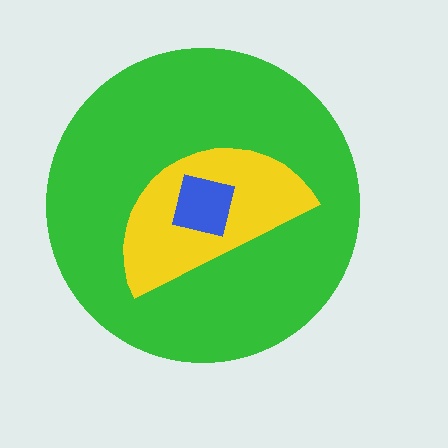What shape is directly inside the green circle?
The yellow semicircle.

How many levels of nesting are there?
3.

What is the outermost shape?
The green circle.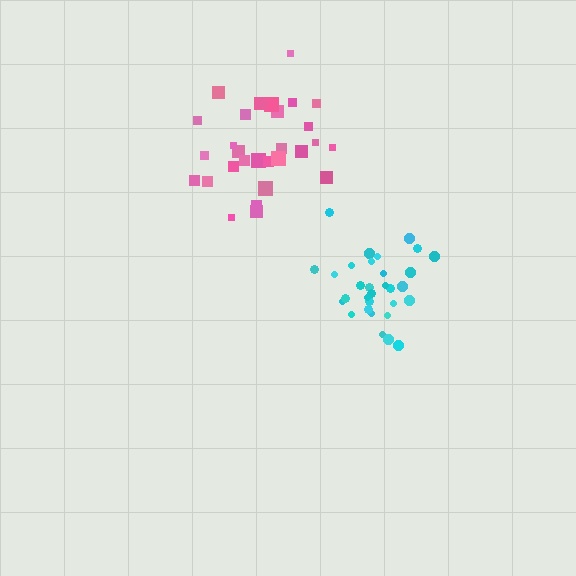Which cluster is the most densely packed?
Cyan.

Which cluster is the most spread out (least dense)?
Pink.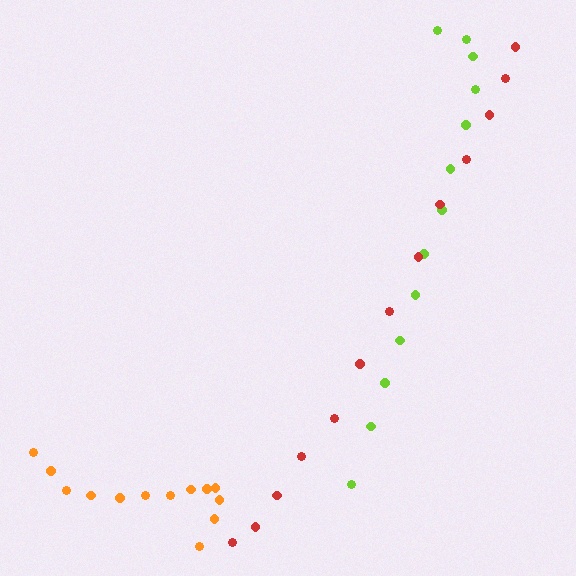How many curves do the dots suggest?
There are 3 distinct paths.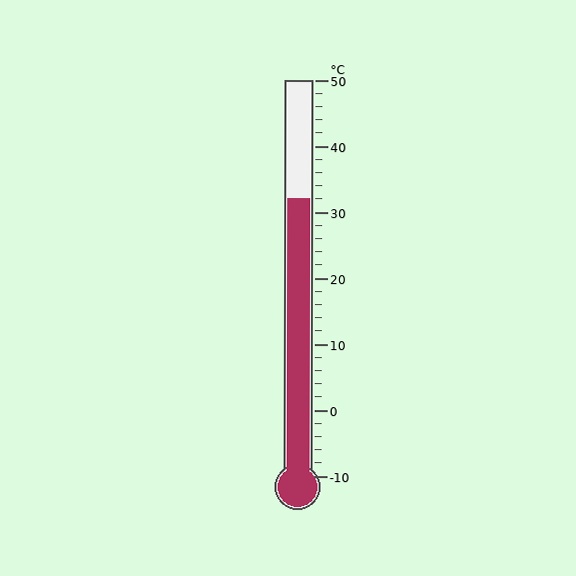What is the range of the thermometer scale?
The thermometer scale ranges from -10°C to 50°C.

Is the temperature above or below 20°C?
The temperature is above 20°C.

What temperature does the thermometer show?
The thermometer shows approximately 32°C.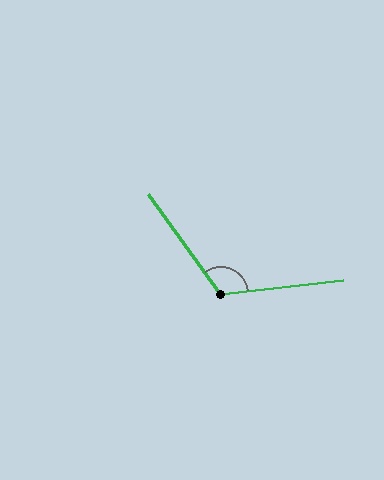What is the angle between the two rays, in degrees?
Approximately 120 degrees.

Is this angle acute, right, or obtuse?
It is obtuse.